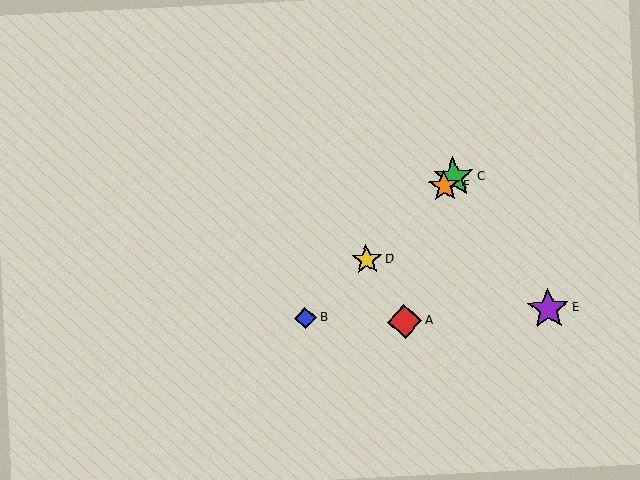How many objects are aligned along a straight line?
4 objects (B, C, D, F) are aligned along a straight line.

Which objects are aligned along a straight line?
Objects B, C, D, F are aligned along a straight line.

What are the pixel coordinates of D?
Object D is at (367, 260).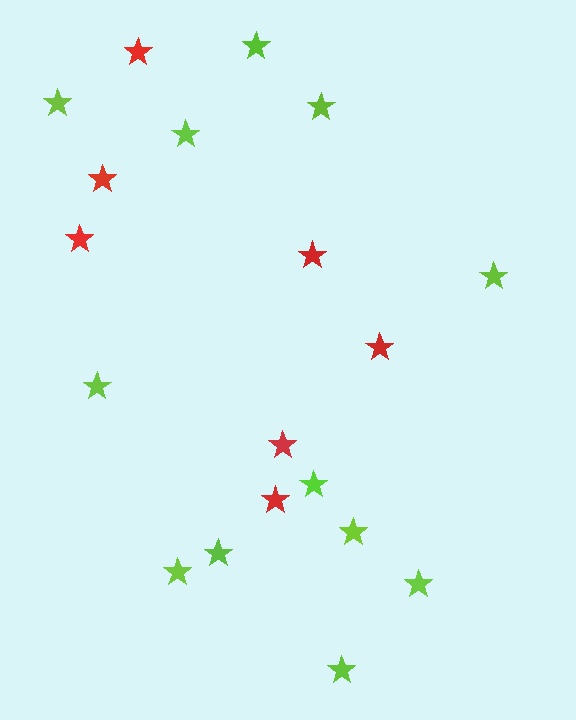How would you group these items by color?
There are 2 groups: one group of red stars (7) and one group of lime stars (12).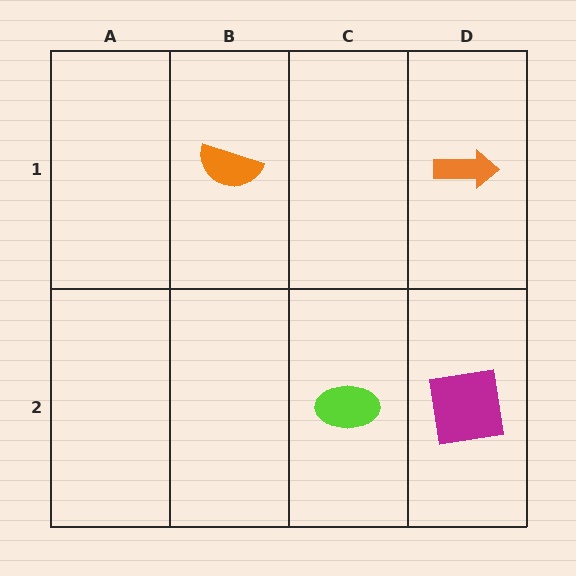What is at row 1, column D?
An orange arrow.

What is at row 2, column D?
A magenta square.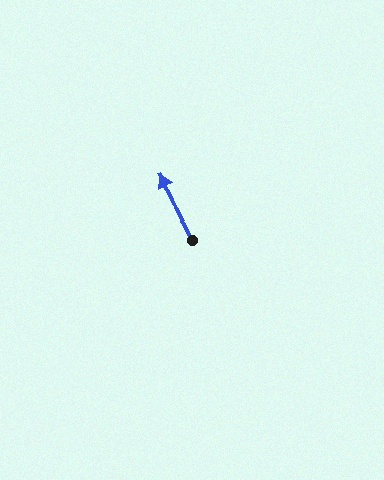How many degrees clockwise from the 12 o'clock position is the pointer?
Approximately 332 degrees.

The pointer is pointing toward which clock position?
Roughly 11 o'clock.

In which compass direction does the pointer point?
Northwest.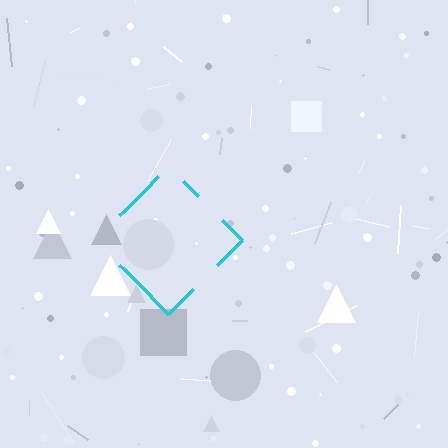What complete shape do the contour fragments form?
The contour fragments form a diamond.